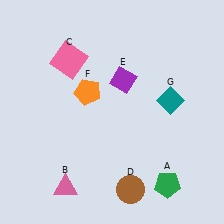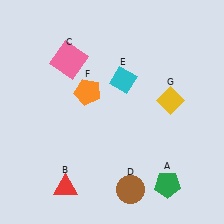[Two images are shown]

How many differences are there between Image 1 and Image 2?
There are 3 differences between the two images.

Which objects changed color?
B changed from pink to red. E changed from purple to cyan. G changed from teal to yellow.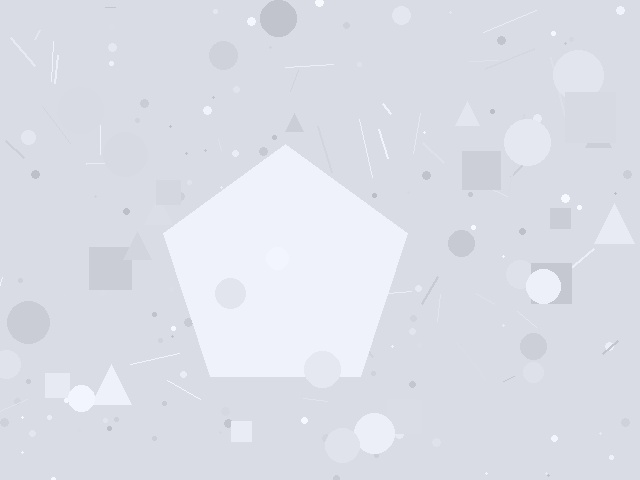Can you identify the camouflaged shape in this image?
The camouflaged shape is a pentagon.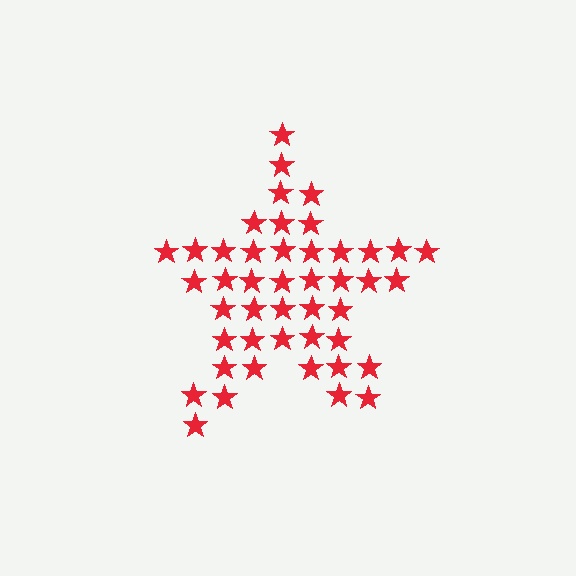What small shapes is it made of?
It is made of small stars.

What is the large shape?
The large shape is a star.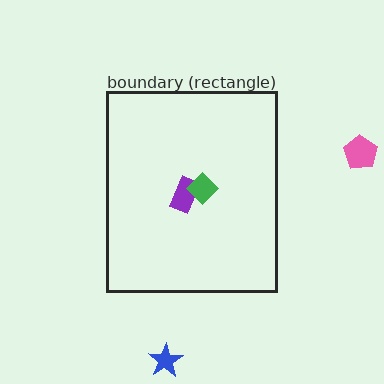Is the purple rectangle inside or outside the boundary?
Inside.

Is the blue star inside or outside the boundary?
Outside.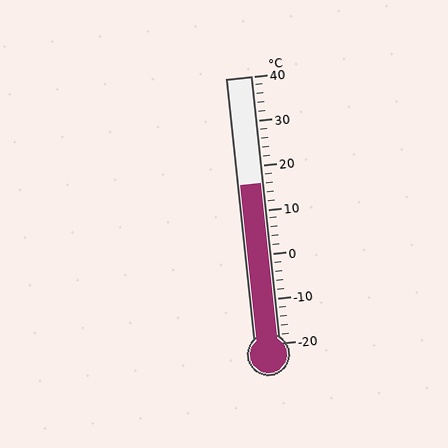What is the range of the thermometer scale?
The thermometer scale ranges from -20°C to 40°C.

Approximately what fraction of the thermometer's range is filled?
The thermometer is filled to approximately 60% of its range.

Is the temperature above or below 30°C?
The temperature is below 30°C.